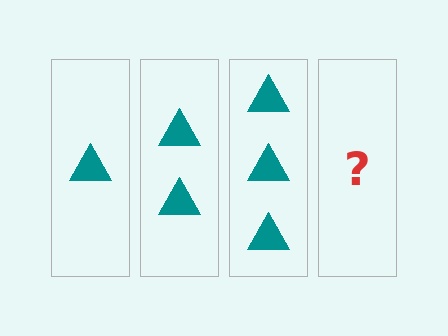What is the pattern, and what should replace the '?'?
The pattern is that each step adds one more triangle. The '?' should be 4 triangles.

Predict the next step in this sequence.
The next step is 4 triangles.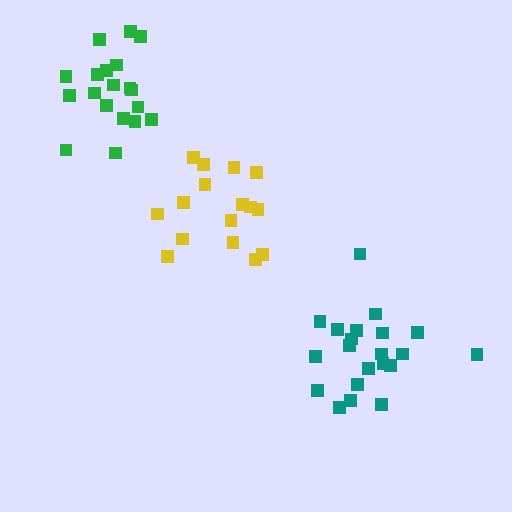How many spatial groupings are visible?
There are 3 spatial groupings.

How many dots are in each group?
Group 1: 16 dots, Group 2: 21 dots, Group 3: 19 dots (56 total).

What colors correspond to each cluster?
The clusters are colored: yellow, teal, green.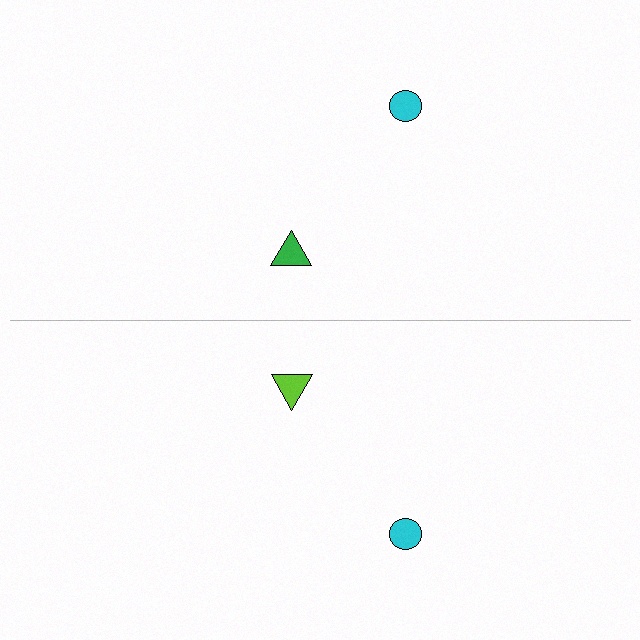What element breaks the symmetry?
The lime triangle on the bottom side breaks the symmetry — its mirror counterpart is green.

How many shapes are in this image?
There are 4 shapes in this image.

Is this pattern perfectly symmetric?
No, the pattern is not perfectly symmetric. The lime triangle on the bottom side breaks the symmetry — its mirror counterpart is green.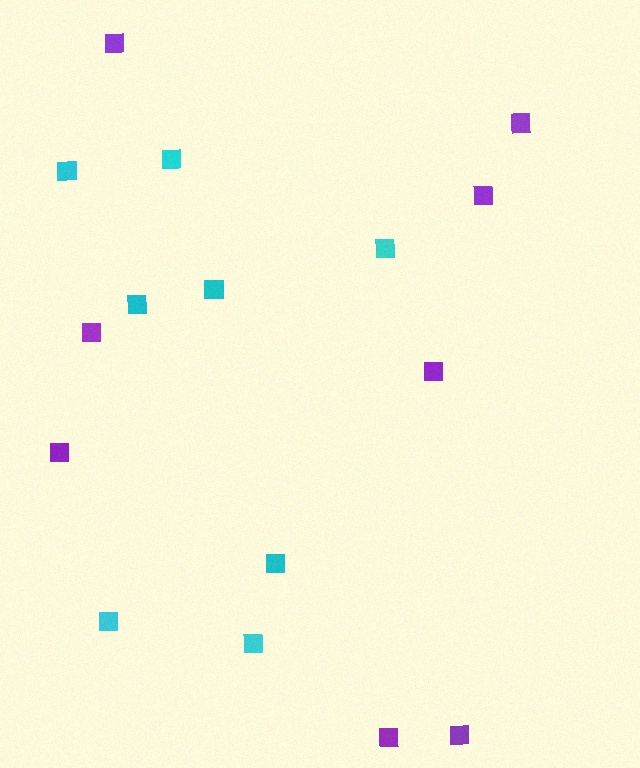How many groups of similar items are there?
There are 2 groups: one group of purple squares (8) and one group of cyan squares (8).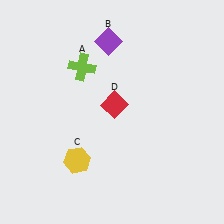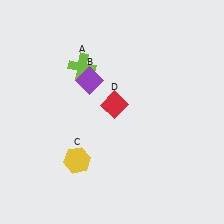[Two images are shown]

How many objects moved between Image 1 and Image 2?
1 object moved between the two images.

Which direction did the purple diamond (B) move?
The purple diamond (B) moved down.